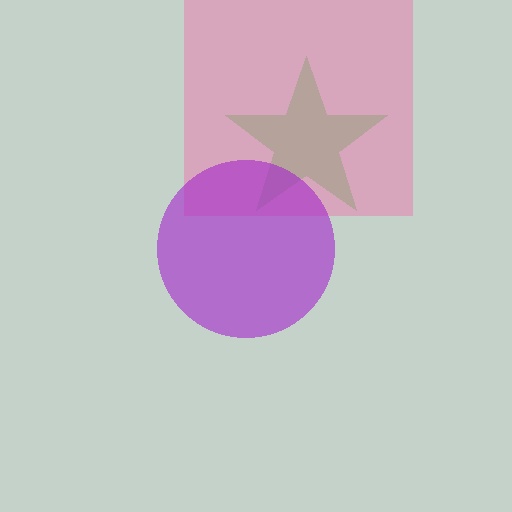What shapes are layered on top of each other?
The layered shapes are: a green star, a pink square, a purple circle.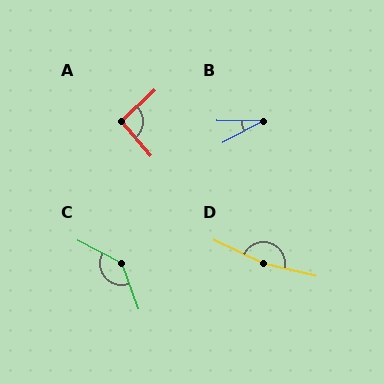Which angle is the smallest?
B, at approximately 29 degrees.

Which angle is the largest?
D, at approximately 168 degrees.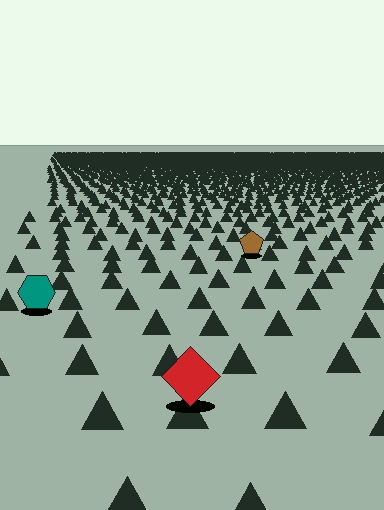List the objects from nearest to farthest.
From nearest to farthest: the red diamond, the teal hexagon, the brown pentagon.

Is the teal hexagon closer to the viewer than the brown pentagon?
Yes. The teal hexagon is closer — you can tell from the texture gradient: the ground texture is coarser near it.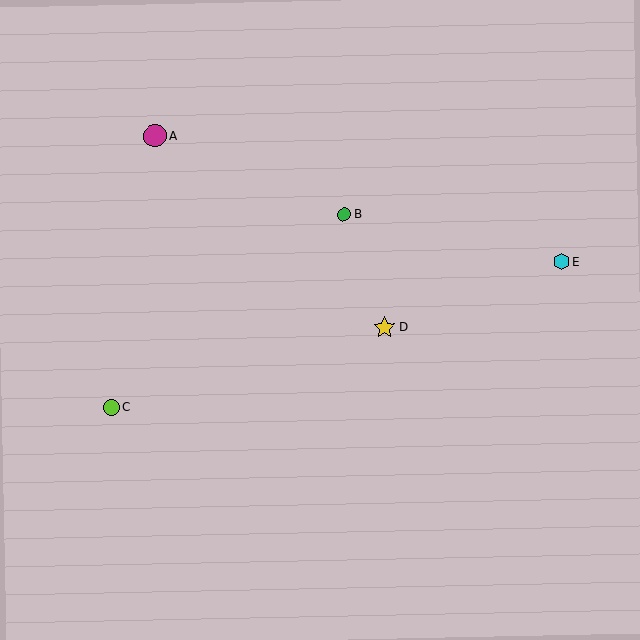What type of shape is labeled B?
Shape B is a green circle.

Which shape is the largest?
The magenta circle (labeled A) is the largest.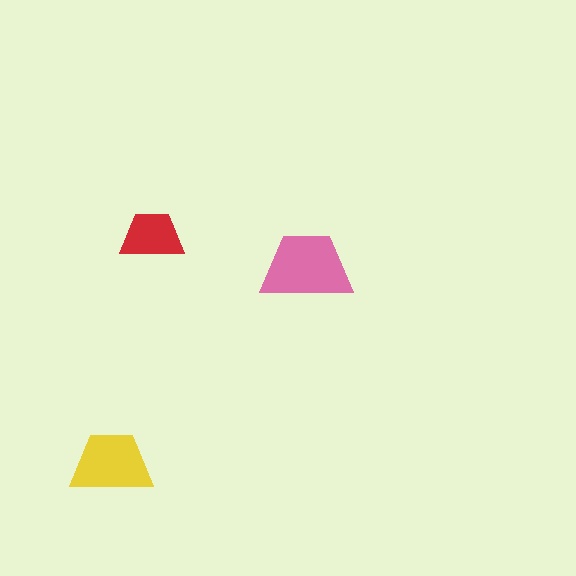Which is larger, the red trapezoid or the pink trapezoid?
The pink one.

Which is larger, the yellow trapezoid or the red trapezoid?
The yellow one.